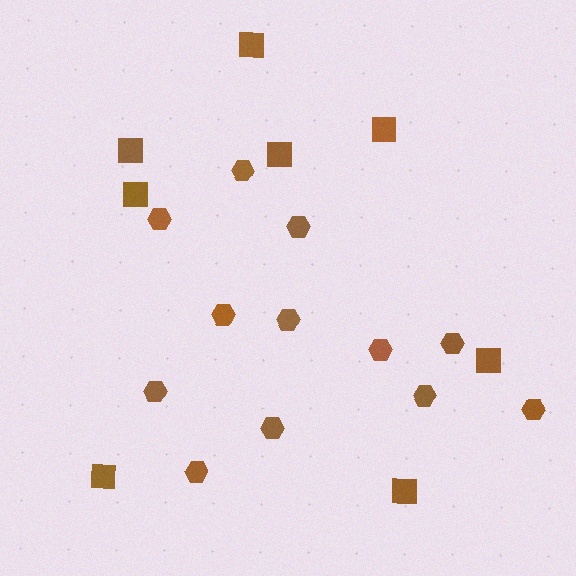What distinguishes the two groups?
There are 2 groups: one group of hexagons (12) and one group of squares (8).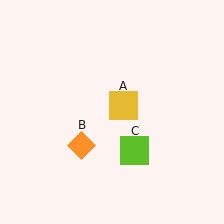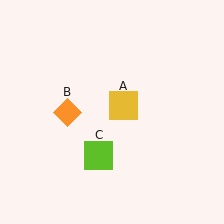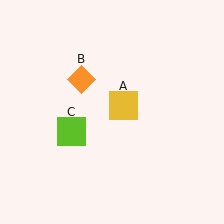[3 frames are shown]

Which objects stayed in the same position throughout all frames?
Yellow square (object A) remained stationary.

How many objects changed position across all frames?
2 objects changed position: orange diamond (object B), lime square (object C).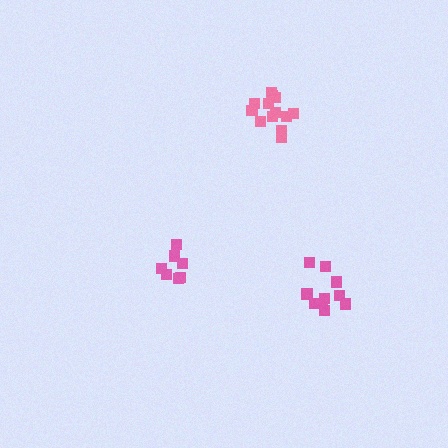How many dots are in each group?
Group 1: 10 dots, Group 2: 13 dots, Group 3: 7 dots (30 total).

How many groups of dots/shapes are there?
There are 3 groups.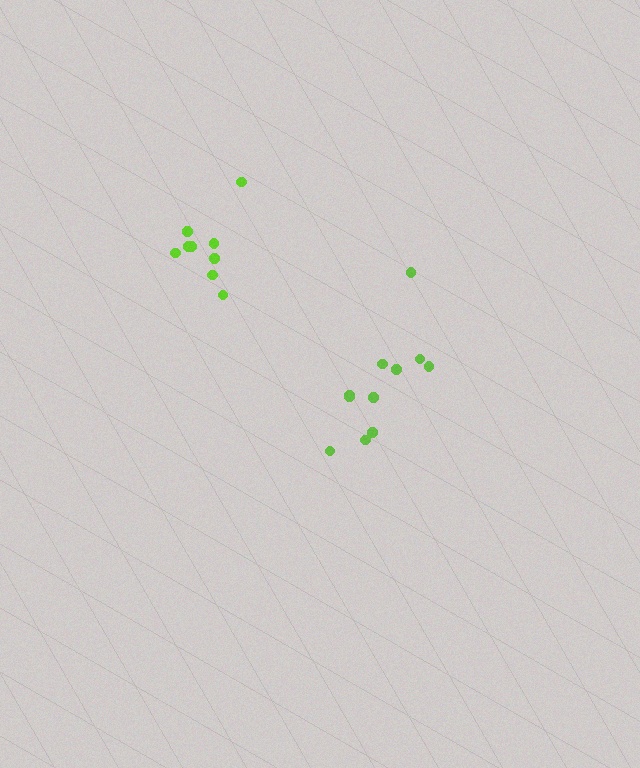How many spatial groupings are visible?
There are 2 spatial groupings.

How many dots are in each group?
Group 1: 11 dots, Group 2: 9 dots (20 total).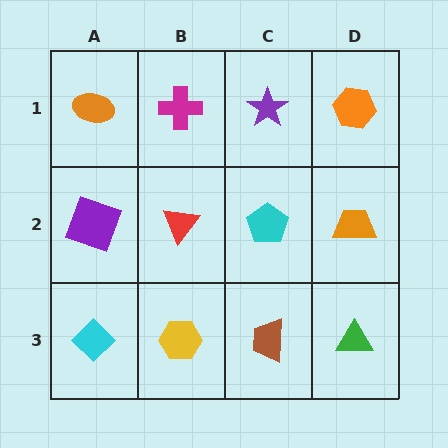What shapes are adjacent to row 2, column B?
A magenta cross (row 1, column B), a yellow hexagon (row 3, column B), a purple square (row 2, column A), a cyan pentagon (row 2, column C).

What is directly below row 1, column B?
A red triangle.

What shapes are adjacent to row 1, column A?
A purple square (row 2, column A), a magenta cross (row 1, column B).